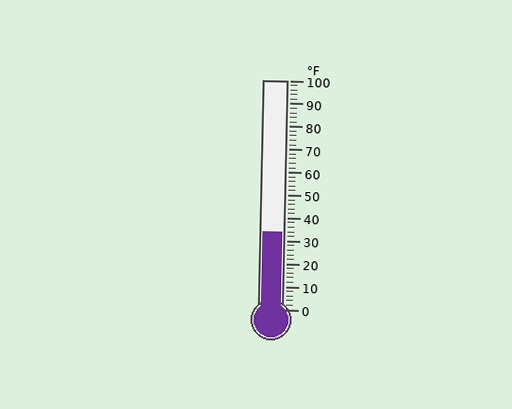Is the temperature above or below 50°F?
The temperature is below 50°F.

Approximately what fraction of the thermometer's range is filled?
The thermometer is filled to approximately 35% of its range.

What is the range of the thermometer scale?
The thermometer scale ranges from 0°F to 100°F.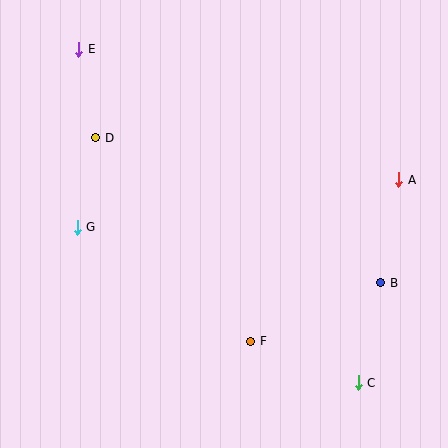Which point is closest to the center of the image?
Point F at (251, 341) is closest to the center.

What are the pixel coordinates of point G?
Point G is at (77, 227).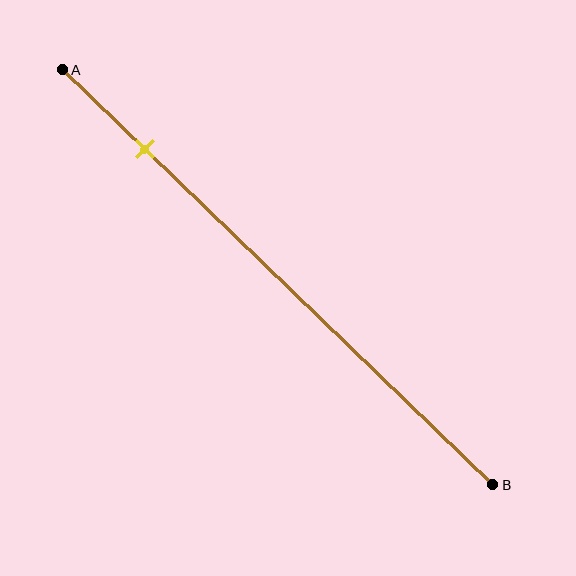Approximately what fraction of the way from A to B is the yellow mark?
The yellow mark is approximately 20% of the way from A to B.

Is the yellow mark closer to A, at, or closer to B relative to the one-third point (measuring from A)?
The yellow mark is closer to point A than the one-third point of segment AB.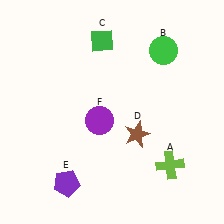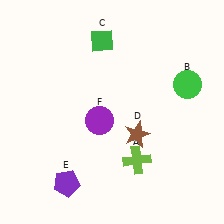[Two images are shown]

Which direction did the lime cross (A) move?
The lime cross (A) moved left.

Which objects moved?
The objects that moved are: the lime cross (A), the green circle (B).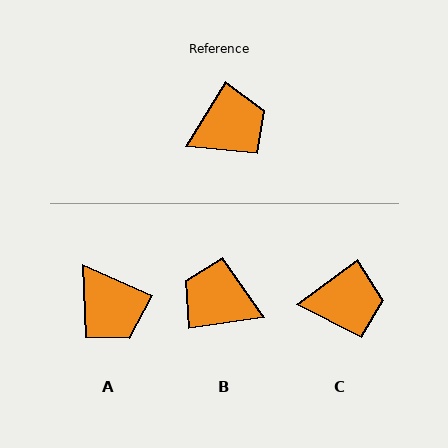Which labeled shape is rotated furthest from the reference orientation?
B, about 130 degrees away.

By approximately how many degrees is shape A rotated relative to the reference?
Approximately 83 degrees clockwise.